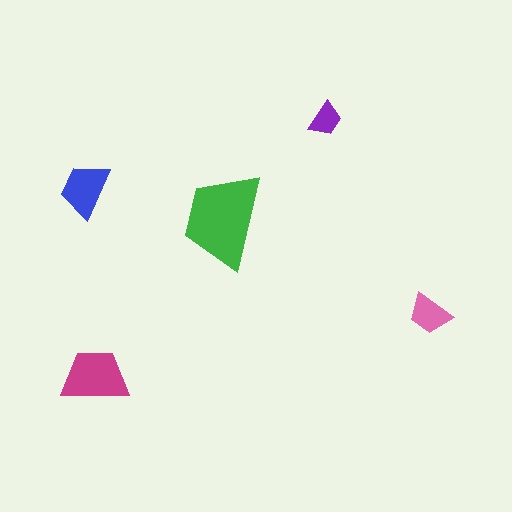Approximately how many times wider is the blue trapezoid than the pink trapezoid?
About 1.5 times wider.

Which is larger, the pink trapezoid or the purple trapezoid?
The pink one.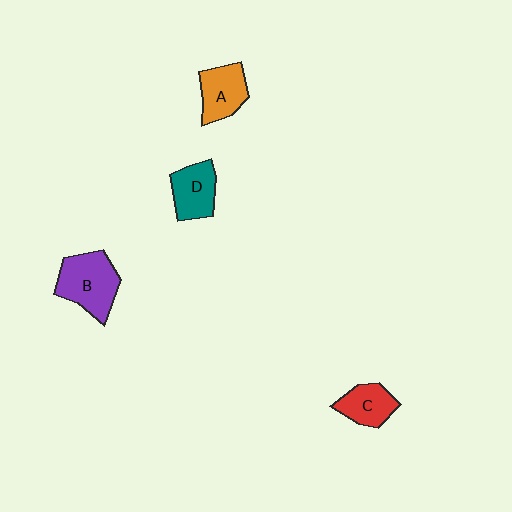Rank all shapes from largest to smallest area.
From largest to smallest: B (purple), A (orange), D (teal), C (red).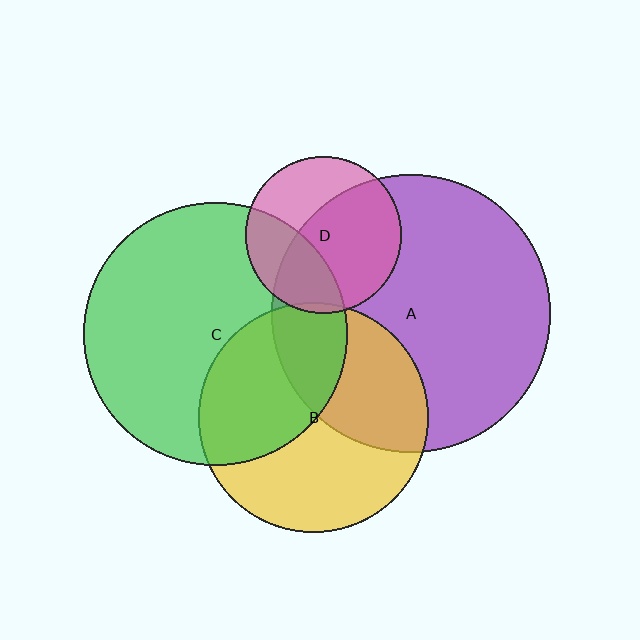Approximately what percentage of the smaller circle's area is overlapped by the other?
Approximately 20%.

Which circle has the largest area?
Circle A (purple).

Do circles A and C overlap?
Yes.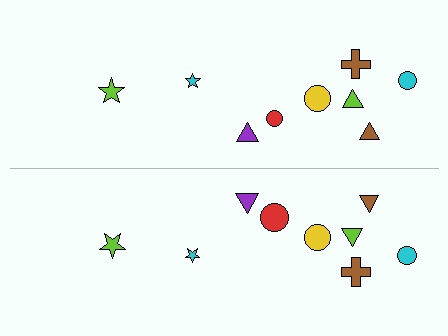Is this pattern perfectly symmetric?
No, the pattern is not perfectly symmetric. The red circle on the bottom side has a different size than its mirror counterpart.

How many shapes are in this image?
There are 18 shapes in this image.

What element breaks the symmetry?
The red circle on the bottom side has a different size than its mirror counterpart.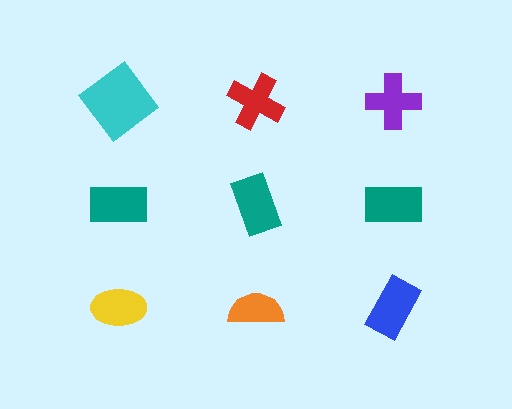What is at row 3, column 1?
A yellow ellipse.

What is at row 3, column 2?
An orange semicircle.